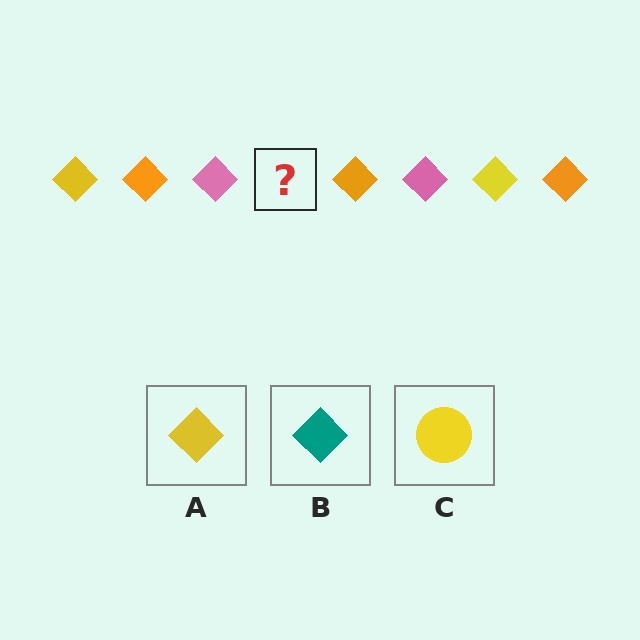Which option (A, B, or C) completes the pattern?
A.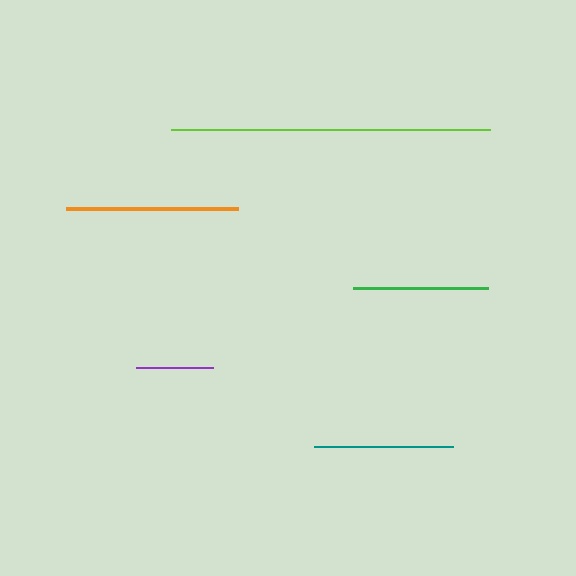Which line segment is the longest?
The lime line is the longest at approximately 320 pixels.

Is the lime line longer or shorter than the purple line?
The lime line is longer than the purple line.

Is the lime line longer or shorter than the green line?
The lime line is longer than the green line.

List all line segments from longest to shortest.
From longest to shortest: lime, orange, teal, green, purple.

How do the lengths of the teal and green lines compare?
The teal and green lines are approximately the same length.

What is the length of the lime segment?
The lime segment is approximately 320 pixels long.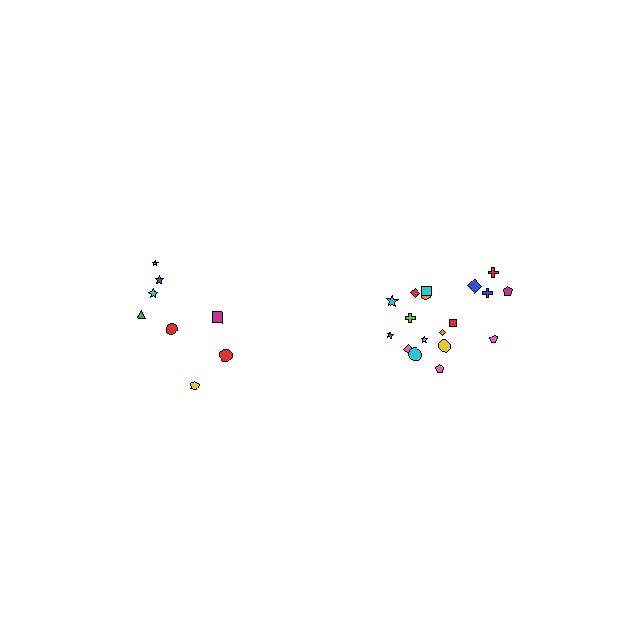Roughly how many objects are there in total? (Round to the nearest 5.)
Roughly 25 objects in total.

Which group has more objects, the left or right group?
The right group.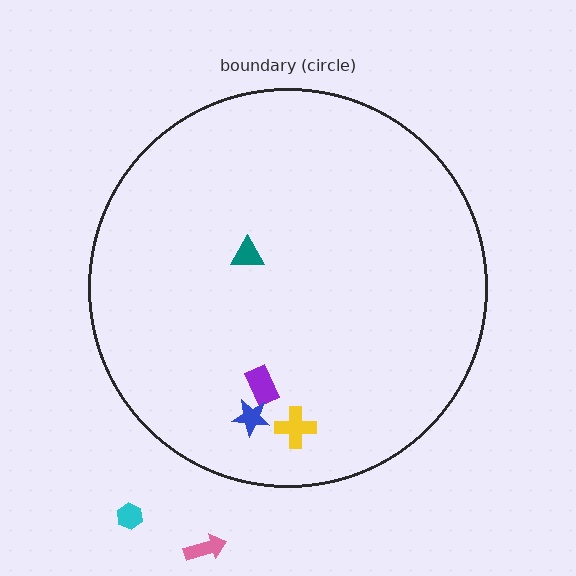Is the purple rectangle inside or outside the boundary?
Inside.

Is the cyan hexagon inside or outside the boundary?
Outside.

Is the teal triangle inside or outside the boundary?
Inside.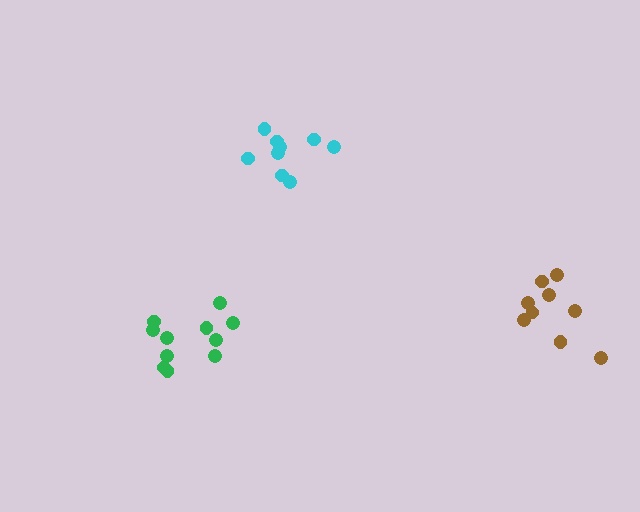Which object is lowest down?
The green cluster is bottommost.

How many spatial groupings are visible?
There are 3 spatial groupings.